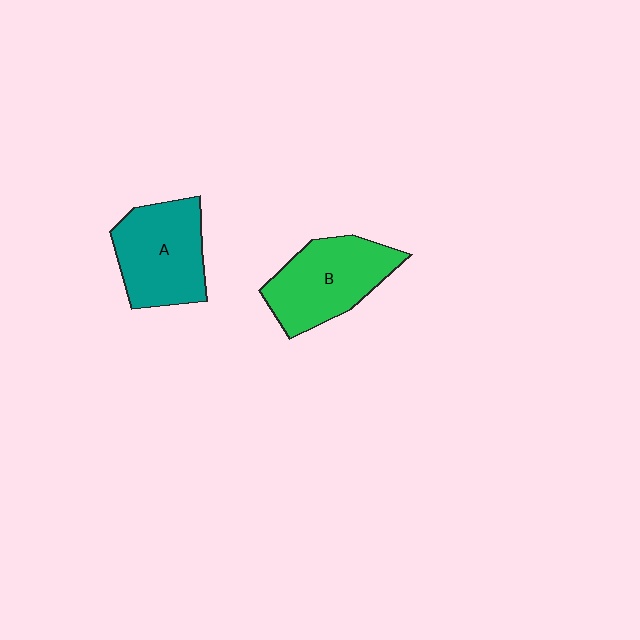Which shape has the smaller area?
Shape A (teal).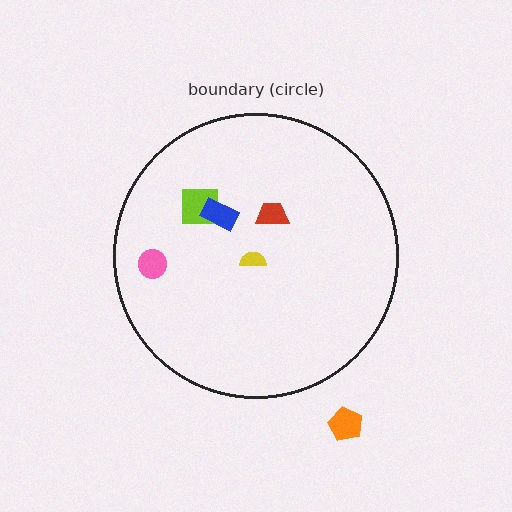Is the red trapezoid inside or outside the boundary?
Inside.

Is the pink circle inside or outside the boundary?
Inside.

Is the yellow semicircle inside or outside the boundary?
Inside.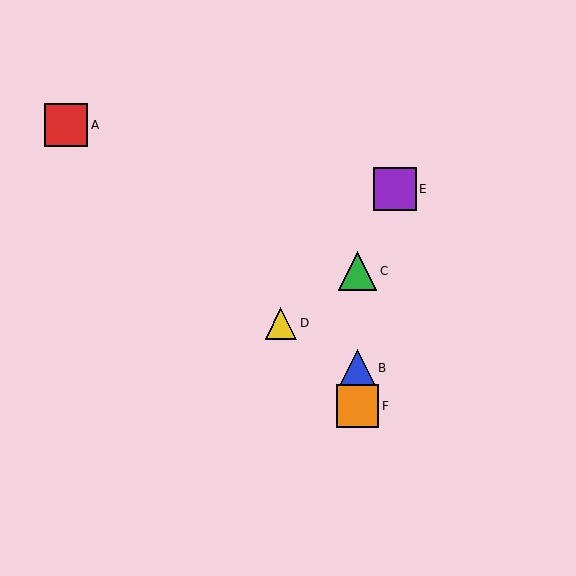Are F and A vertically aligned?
No, F is at x≈358 and A is at x≈66.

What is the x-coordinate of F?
Object F is at x≈358.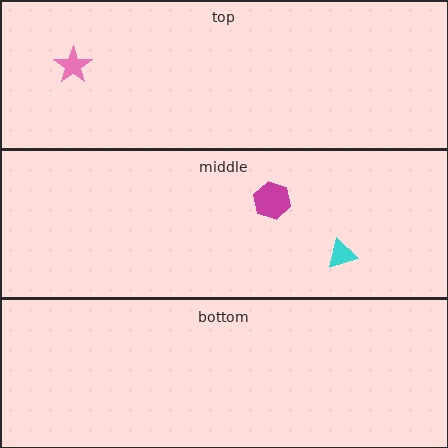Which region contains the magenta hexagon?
The middle region.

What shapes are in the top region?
The pink star.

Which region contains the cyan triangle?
The middle region.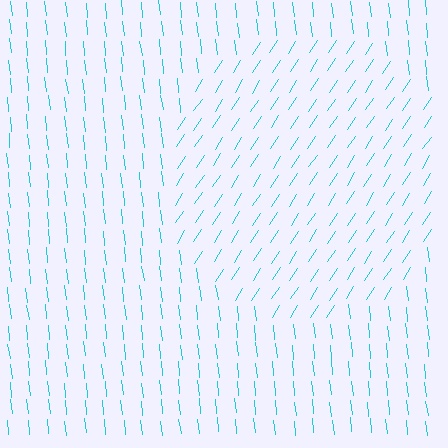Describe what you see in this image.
The image is filled with small cyan line segments. A circle region in the image has lines oriented differently from the surrounding lines, creating a visible texture boundary.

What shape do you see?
I see a circle.